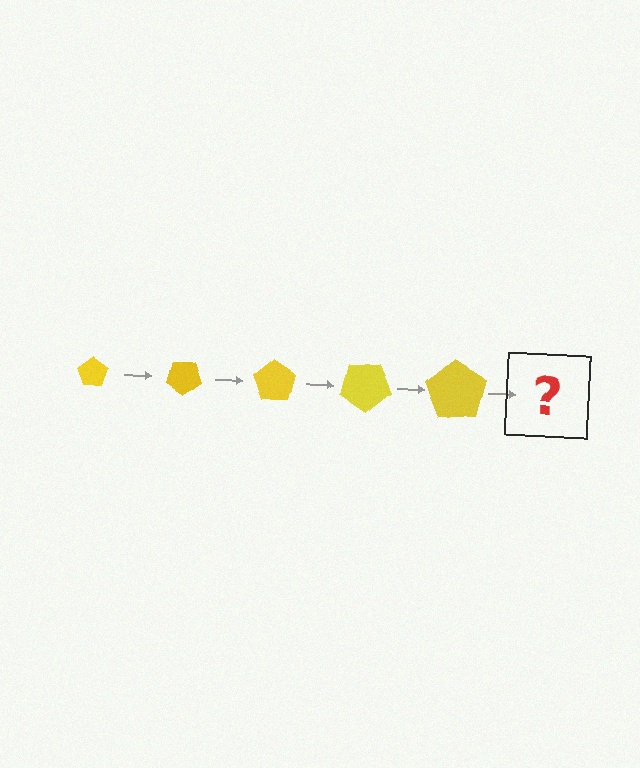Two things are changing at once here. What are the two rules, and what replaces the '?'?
The two rules are that the pentagon grows larger each step and it rotates 35 degrees each step. The '?' should be a pentagon, larger than the previous one and rotated 175 degrees from the start.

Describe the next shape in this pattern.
It should be a pentagon, larger than the previous one and rotated 175 degrees from the start.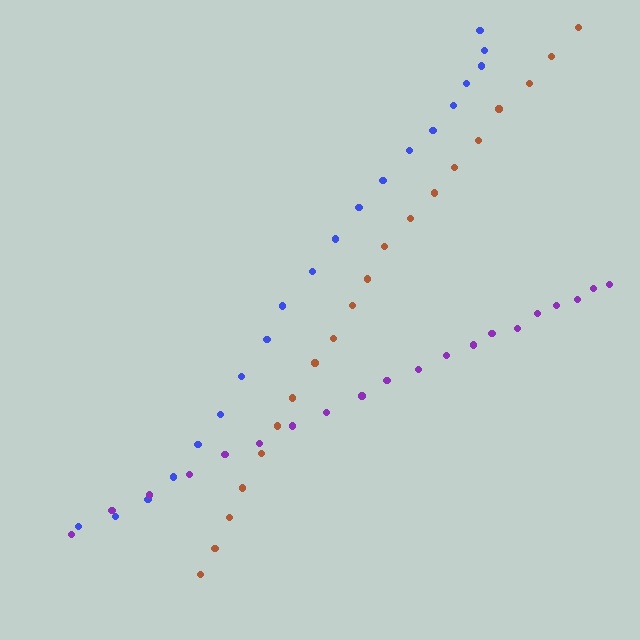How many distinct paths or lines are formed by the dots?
There are 3 distinct paths.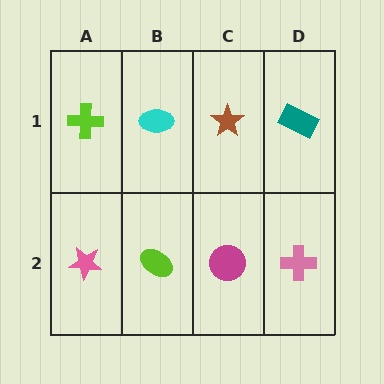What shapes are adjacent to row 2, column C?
A brown star (row 1, column C), a lime ellipse (row 2, column B), a pink cross (row 2, column D).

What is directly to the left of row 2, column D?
A magenta circle.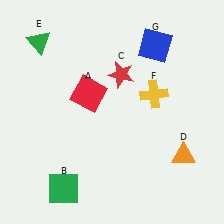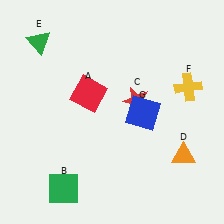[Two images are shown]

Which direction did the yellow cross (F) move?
The yellow cross (F) moved right.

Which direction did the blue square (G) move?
The blue square (G) moved down.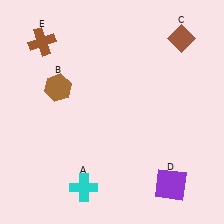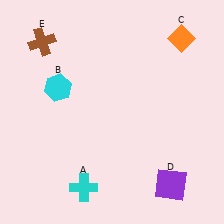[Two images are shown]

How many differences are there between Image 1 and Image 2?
There are 2 differences between the two images.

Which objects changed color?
B changed from brown to cyan. C changed from brown to orange.